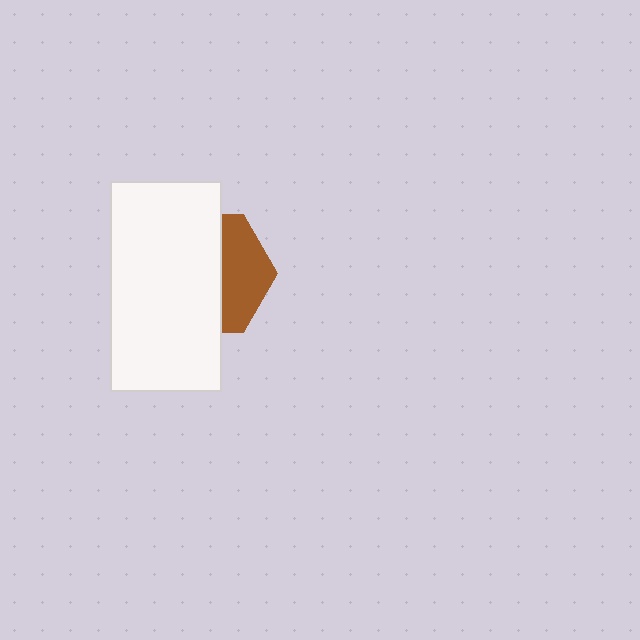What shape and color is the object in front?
The object in front is a white rectangle.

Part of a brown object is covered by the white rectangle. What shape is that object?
It is a hexagon.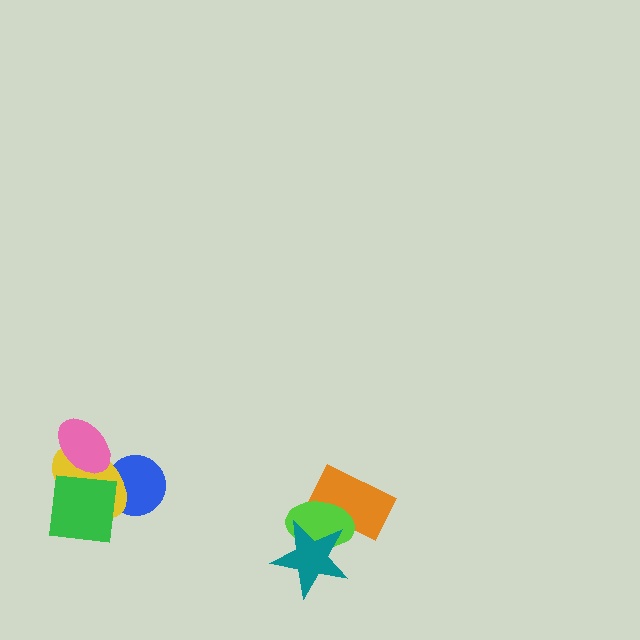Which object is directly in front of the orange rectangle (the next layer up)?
The lime ellipse is directly in front of the orange rectangle.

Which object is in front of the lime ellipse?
The teal star is in front of the lime ellipse.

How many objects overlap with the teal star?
2 objects overlap with the teal star.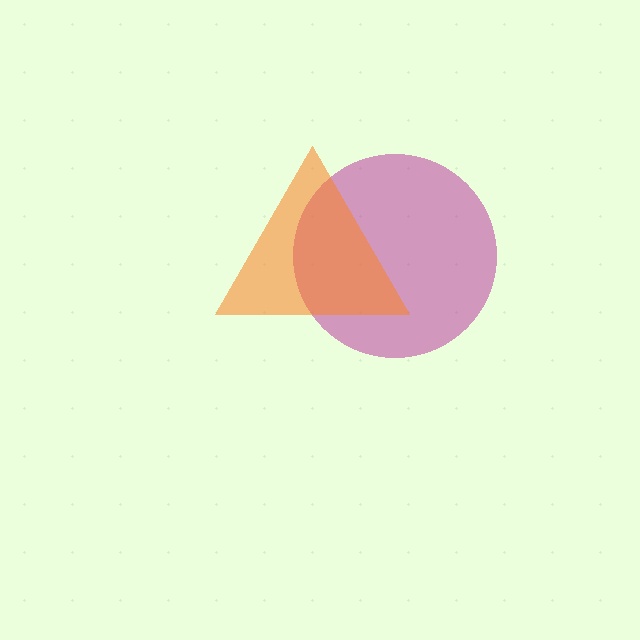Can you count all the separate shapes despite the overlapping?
Yes, there are 2 separate shapes.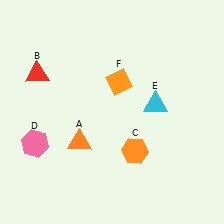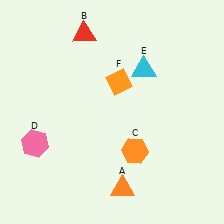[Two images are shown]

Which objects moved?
The objects that moved are: the orange triangle (A), the red triangle (B), the cyan triangle (E).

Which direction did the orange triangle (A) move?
The orange triangle (A) moved down.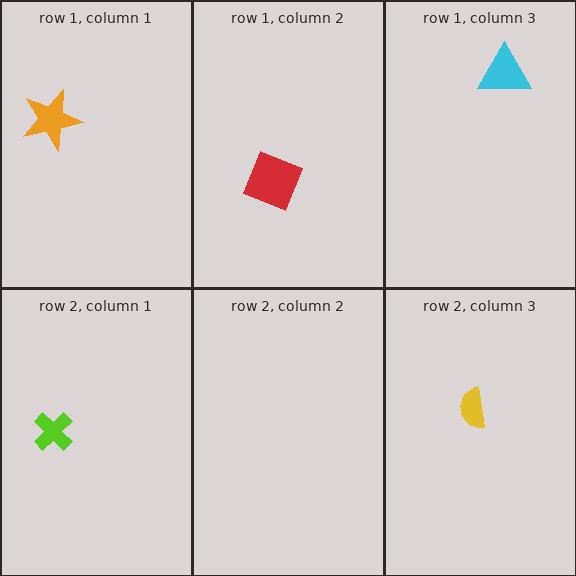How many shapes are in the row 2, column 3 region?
1.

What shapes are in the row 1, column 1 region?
The orange star.